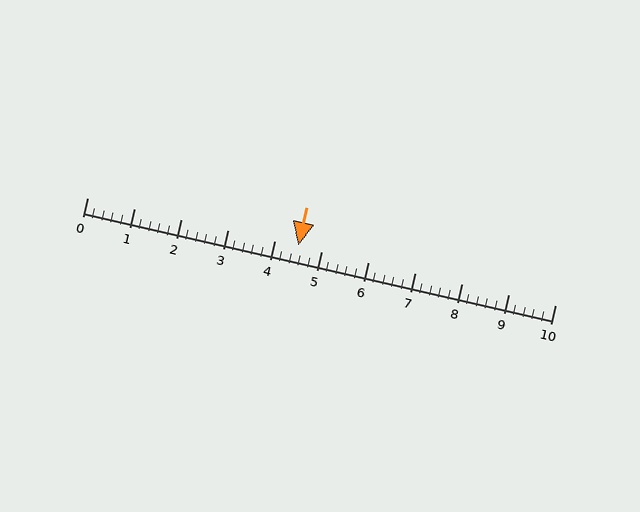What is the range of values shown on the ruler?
The ruler shows values from 0 to 10.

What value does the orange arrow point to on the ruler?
The orange arrow points to approximately 4.5.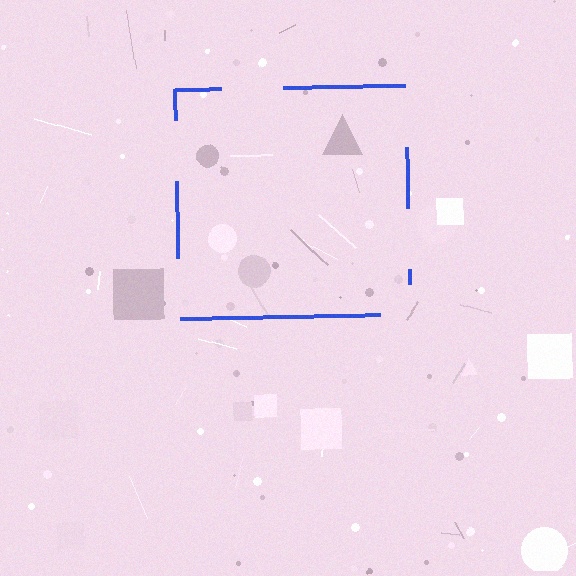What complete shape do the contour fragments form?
The contour fragments form a square.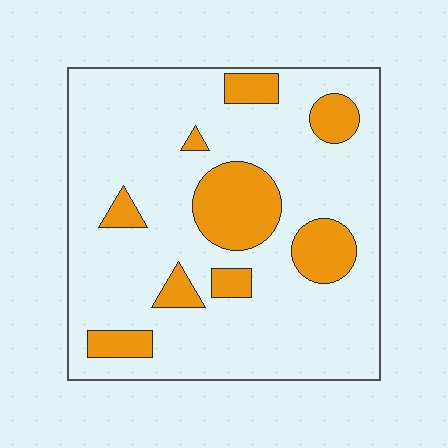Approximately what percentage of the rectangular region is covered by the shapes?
Approximately 20%.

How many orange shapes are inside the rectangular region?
9.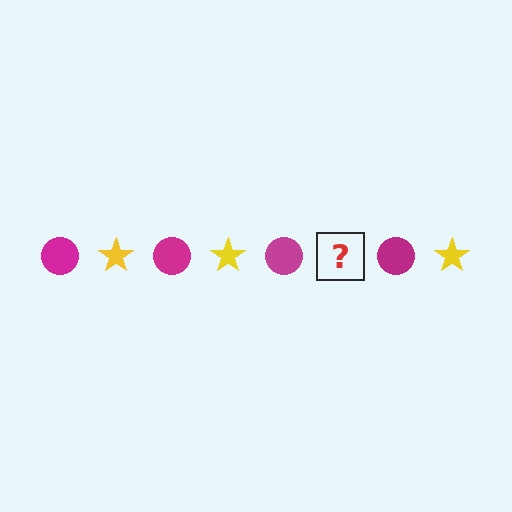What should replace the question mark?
The question mark should be replaced with a yellow star.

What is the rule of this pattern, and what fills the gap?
The rule is that the pattern alternates between magenta circle and yellow star. The gap should be filled with a yellow star.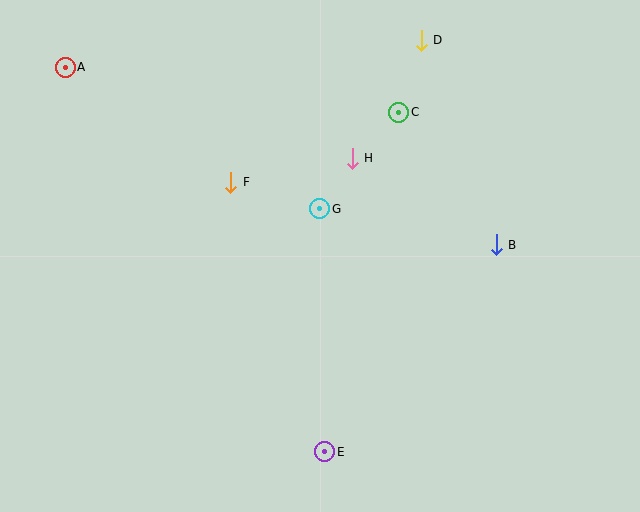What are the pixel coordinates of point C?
Point C is at (399, 112).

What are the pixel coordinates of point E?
Point E is at (325, 452).